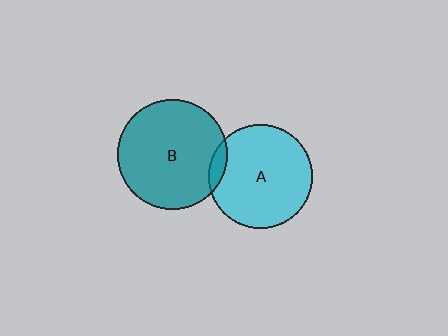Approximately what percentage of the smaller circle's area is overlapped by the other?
Approximately 5%.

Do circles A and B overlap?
Yes.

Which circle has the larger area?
Circle B (teal).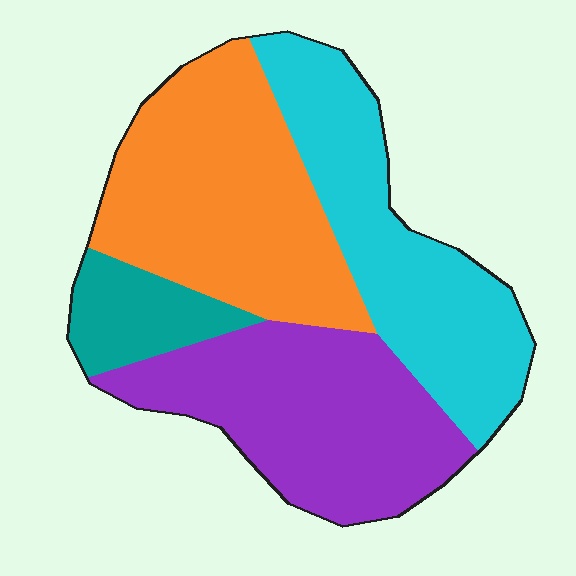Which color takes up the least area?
Teal, at roughly 10%.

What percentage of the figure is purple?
Purple takes up between a quarter and a half of the figure.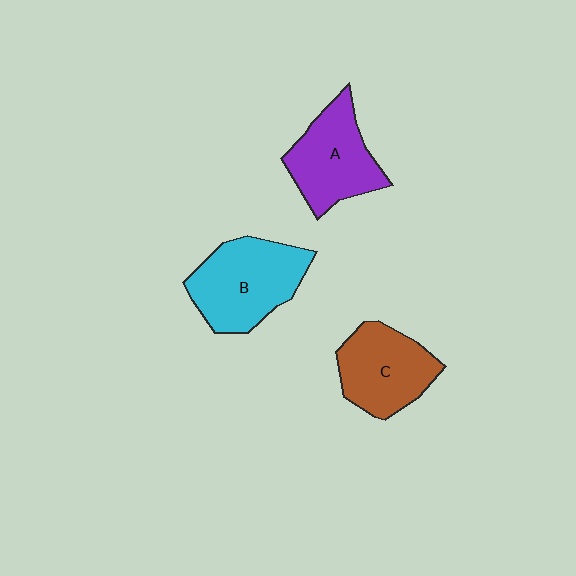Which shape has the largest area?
Shape B (cyan).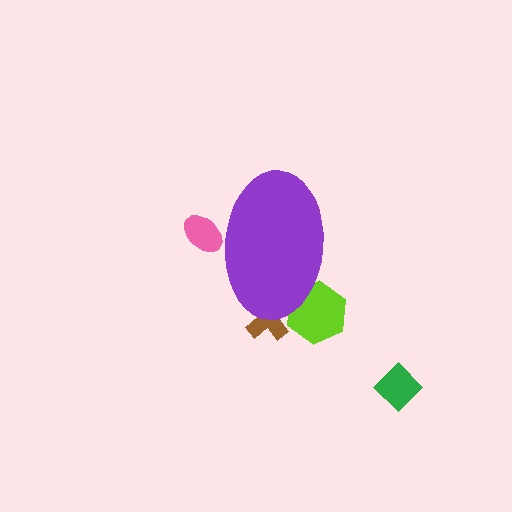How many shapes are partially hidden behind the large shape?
3 shapes are partially hidden.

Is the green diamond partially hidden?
No, the green diamond is fully visible.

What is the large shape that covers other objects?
A purple ellipse.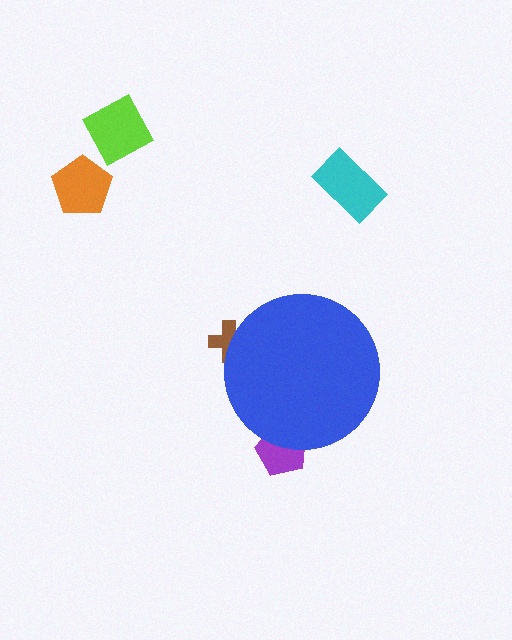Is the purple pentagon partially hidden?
Yes, the purple pentagon is partially hidden behind the blue circle.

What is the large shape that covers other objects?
A blue circle.